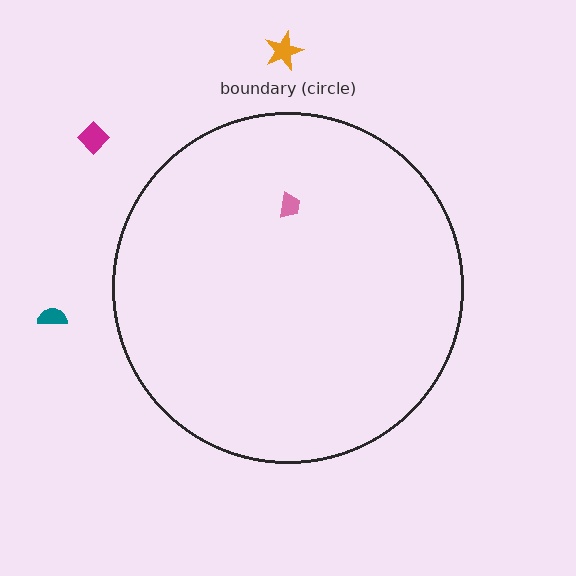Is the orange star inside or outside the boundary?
Outside.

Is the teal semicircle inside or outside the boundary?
Outside.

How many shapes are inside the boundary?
1 inside, 3 outside.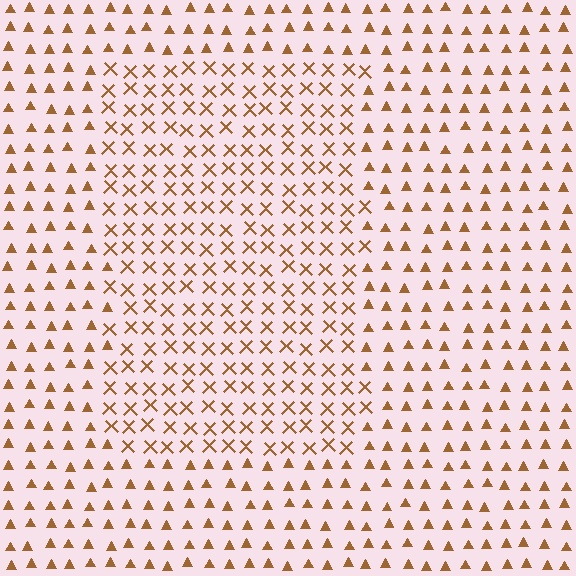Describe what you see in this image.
The image is filled with small brown elements arranged in a uniform grid. A rectangle-shaped region contains X marks, while the surrounding area contains triangles. The boundary is defined purely by the change in element shape.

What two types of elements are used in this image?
The image uses X marks inside the rectangle region and triangles outside it.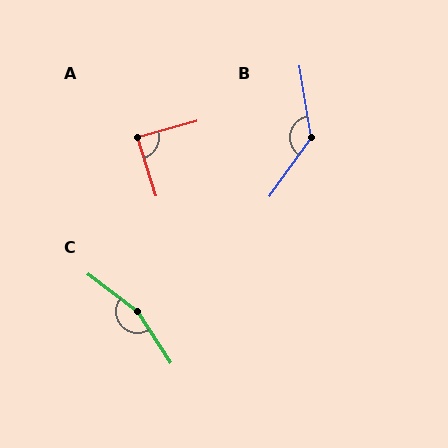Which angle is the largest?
C, at approximately 160 degrees.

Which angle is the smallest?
A, at approximately 87 degrees.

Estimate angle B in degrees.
Approximately 135 degrees.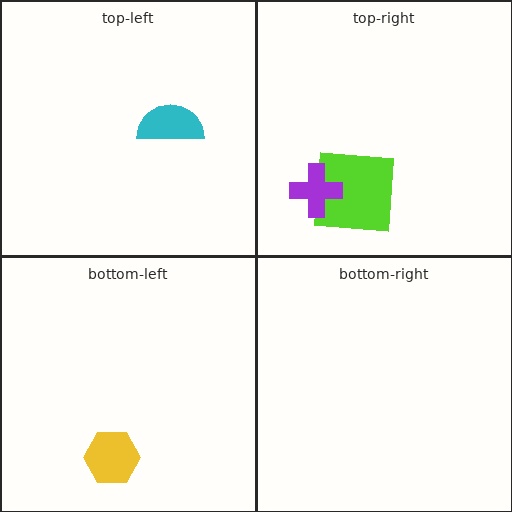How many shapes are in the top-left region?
1.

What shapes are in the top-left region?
The cyan semicircle.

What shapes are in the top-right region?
The lime square, the purple cross.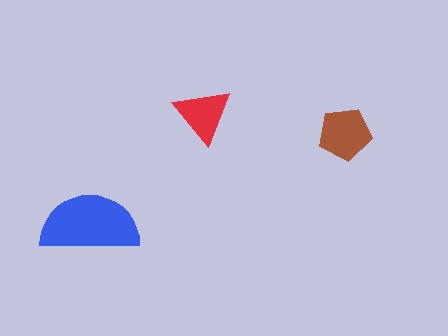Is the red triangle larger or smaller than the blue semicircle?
Smaller.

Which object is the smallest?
The red triangle.